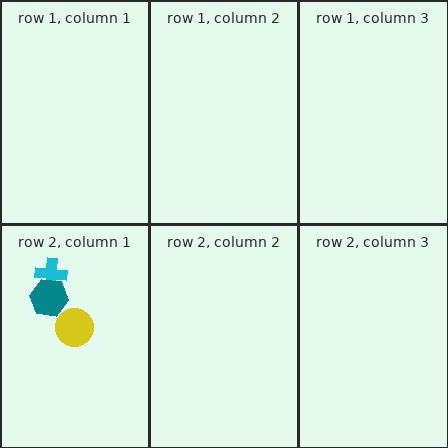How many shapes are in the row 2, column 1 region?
3.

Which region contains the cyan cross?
The row 2, column 1 region.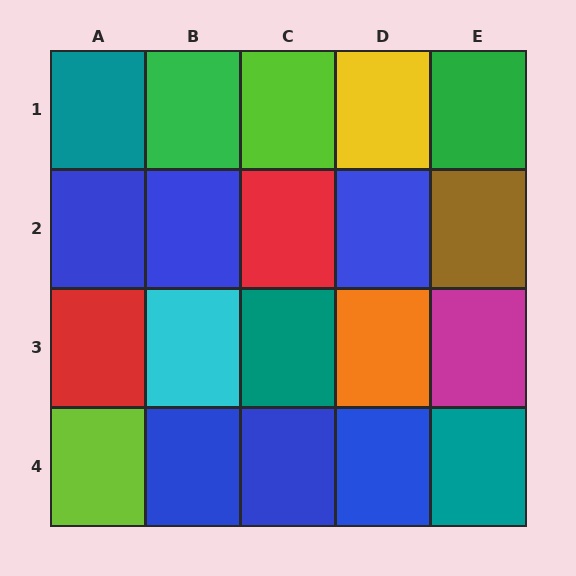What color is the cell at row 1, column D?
Yellow.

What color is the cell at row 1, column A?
Teal.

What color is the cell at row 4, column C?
Blue.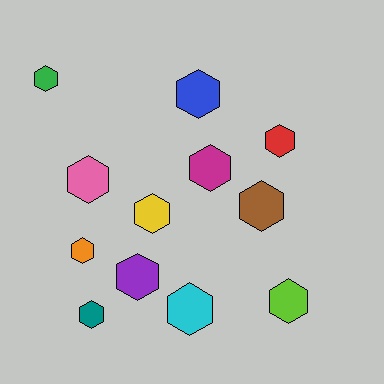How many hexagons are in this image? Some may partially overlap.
There are 12 hexagons.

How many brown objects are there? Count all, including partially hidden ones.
There is 1 brown object.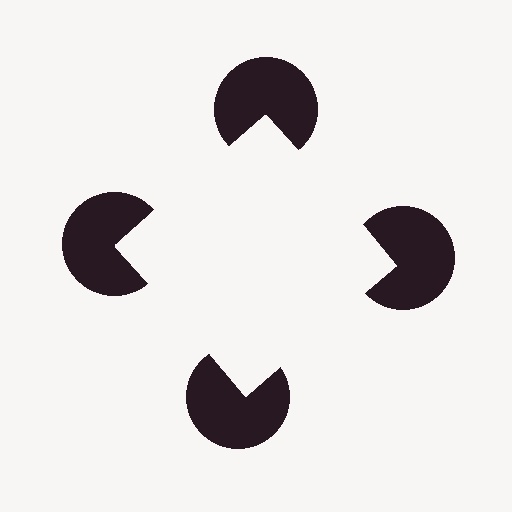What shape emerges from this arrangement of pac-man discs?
An illusory square — its edges are inferred from the aligned wedge cuts in the pac-man discs, not physically drawn.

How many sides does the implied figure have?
4 sides.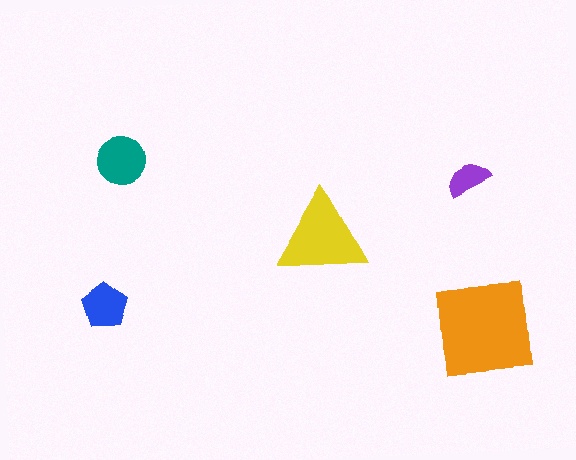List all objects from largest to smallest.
The orange square, the yellow triangle, the teal circle, the blue pentagon, the purple semicircle.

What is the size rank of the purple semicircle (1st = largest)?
5th.